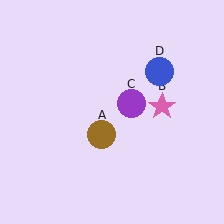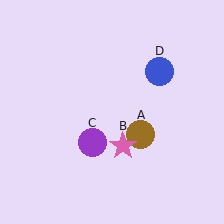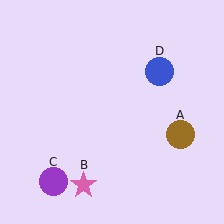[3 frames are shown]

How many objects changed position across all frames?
3 objects changed position: brown circle (object A), pink star (object B), purple circle (object C).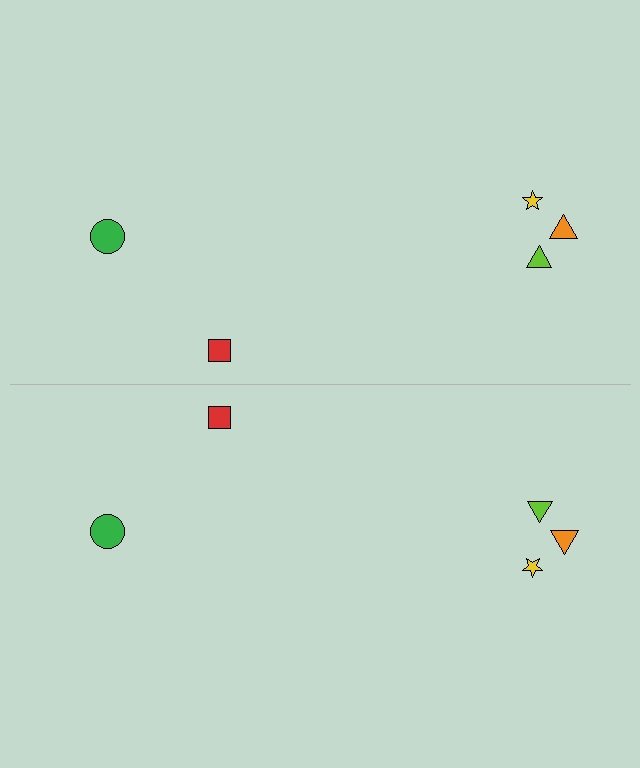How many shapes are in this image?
There are 10 shapes in this image.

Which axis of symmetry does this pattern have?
The pattern has a horizontal axis of symmetry running through the center of the image.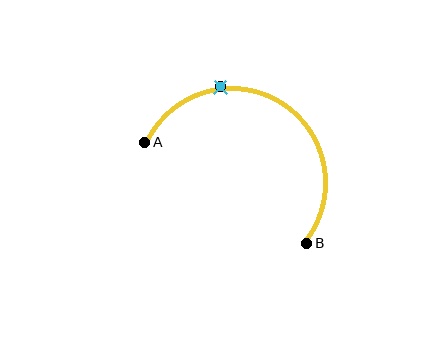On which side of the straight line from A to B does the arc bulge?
The arc bulges above the straight line connecting A and B.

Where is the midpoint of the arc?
The arc midpoint is the point on the curve farthest from the straight line joining A and B. It sits above that line.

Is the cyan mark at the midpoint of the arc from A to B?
No. The cyan mark lies on the arc but is closer to endpoint A. The arc midpoint would be at the point on the curve equidistant along the arc from both A and B.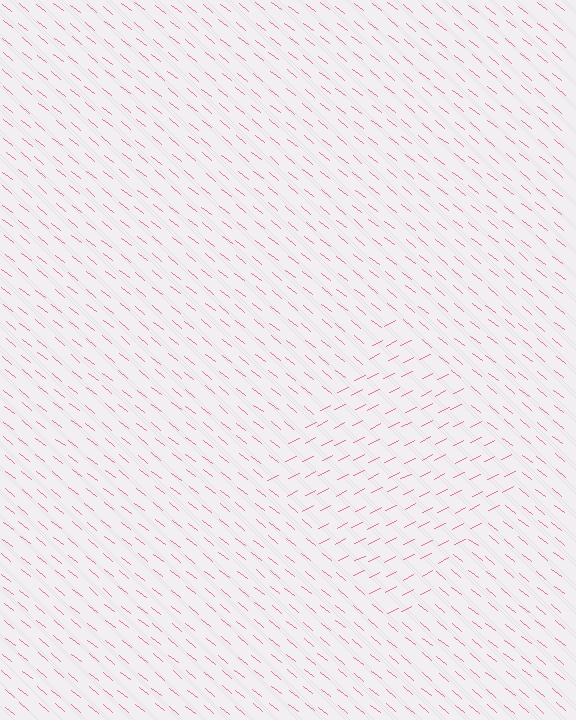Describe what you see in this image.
The image is filled with small pink line segments. A diamond region in the image has lines oriented differently from the surrounding lines, creating a visible texture boundary.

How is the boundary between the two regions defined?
The boundary is defined purely by a change in line orientation (approximately 66 degrees difference). All lines are the same color and thickness.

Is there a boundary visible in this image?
Yes, there is a texture boundary formed by a change in line orientation.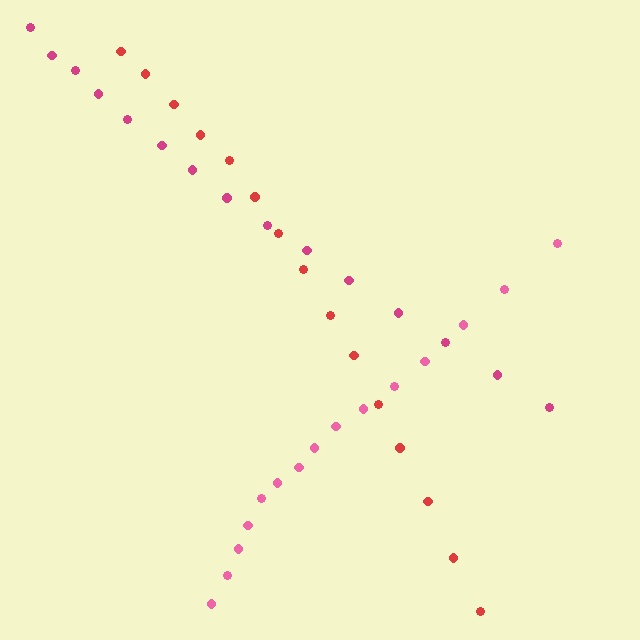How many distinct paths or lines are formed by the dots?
There are 3 distinct paths.